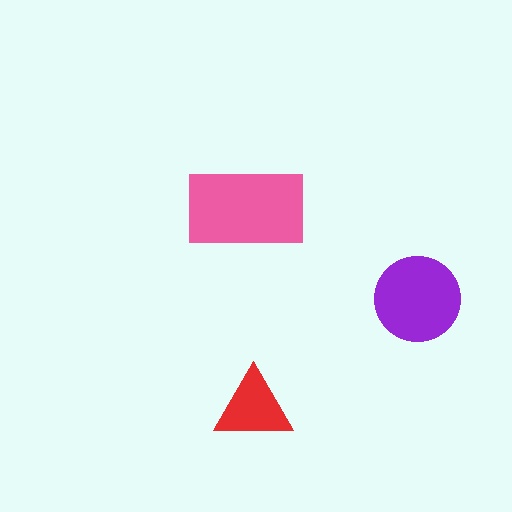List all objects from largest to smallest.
The pink rectangle, the purple circle, the red triangle.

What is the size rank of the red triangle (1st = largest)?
3rd.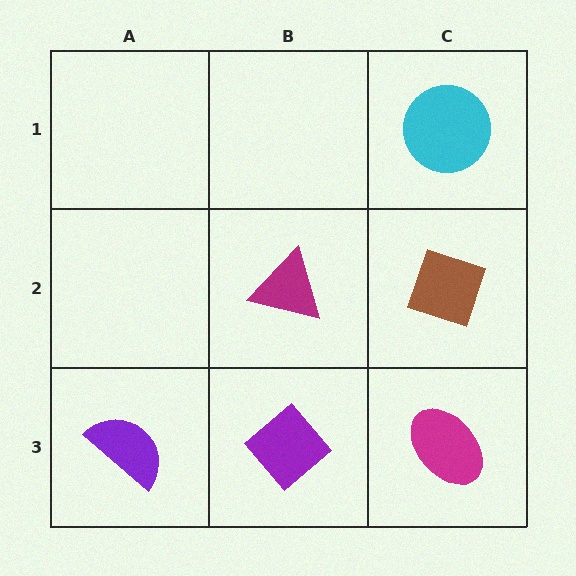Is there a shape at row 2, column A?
No, that cell is empty.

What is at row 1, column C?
A cyan circle.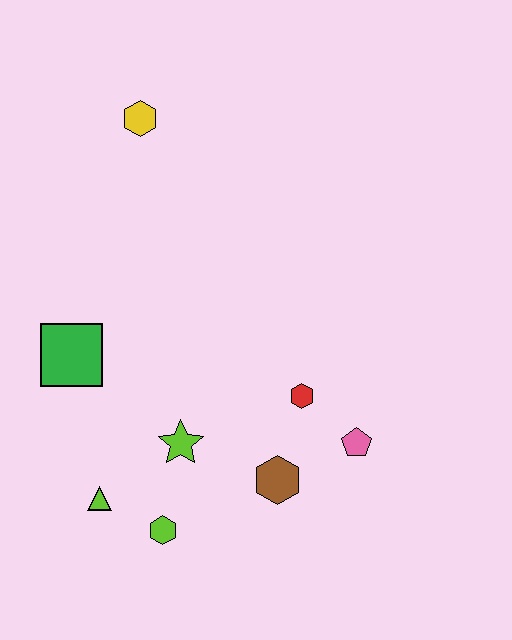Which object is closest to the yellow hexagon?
The green square is closest to the yellow hexagon.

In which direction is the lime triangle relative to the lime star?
The lime triangle is to the left of the lime star.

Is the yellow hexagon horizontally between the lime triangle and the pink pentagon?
Yes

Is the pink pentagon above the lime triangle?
Yes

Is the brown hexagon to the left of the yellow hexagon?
No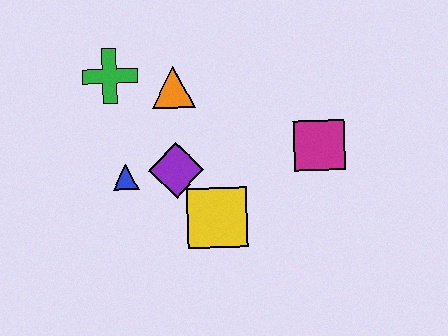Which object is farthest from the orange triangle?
The magenta square is farthest from the orange triangle.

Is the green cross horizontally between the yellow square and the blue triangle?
No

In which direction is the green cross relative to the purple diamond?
The green cross is above the purple diamond.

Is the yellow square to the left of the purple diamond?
No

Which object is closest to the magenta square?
The yellow square is closest to the magenta square.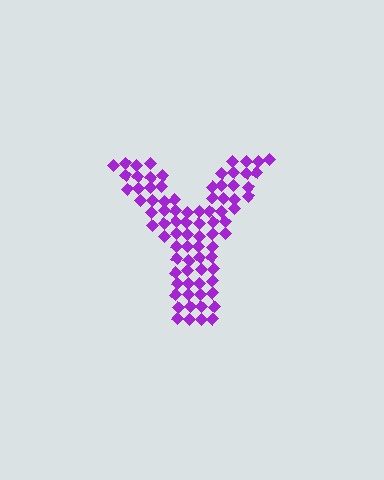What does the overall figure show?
The overall figure shows the letter Y.